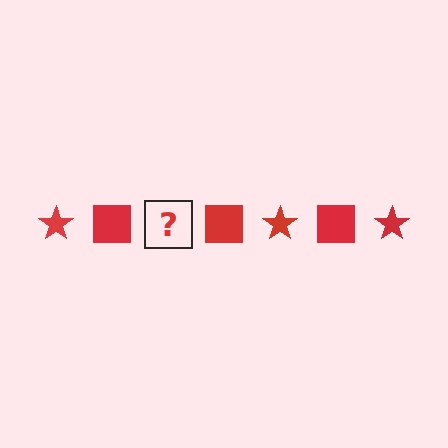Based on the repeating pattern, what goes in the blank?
The blank should be a red star.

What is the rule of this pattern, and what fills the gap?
The rule is that the pattern cycles through star, square shapes in red. The gap should be filled with a red star.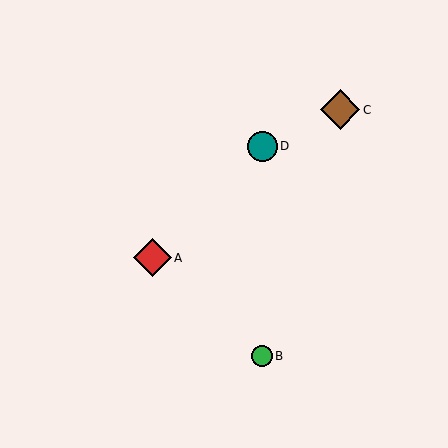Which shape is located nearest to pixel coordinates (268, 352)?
The green circle (labeled B) at (262, 356) is nearest to that location.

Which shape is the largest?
The brown diamond (labeled C) is the largest.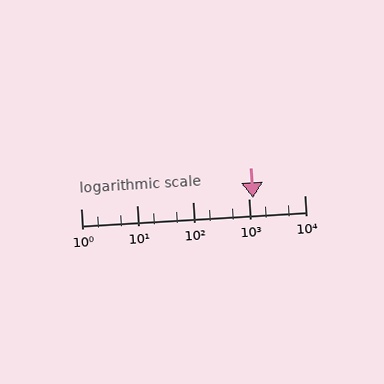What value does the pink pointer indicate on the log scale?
The pointer indicates approximately 1200.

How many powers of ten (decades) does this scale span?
The scale spans 4 decades, from 1 to 10000.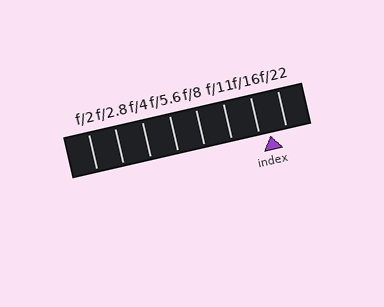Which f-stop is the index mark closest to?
The index mark is closest to f/16.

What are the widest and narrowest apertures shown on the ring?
The widest aperture shown is f/2 and the narrowest is f/22.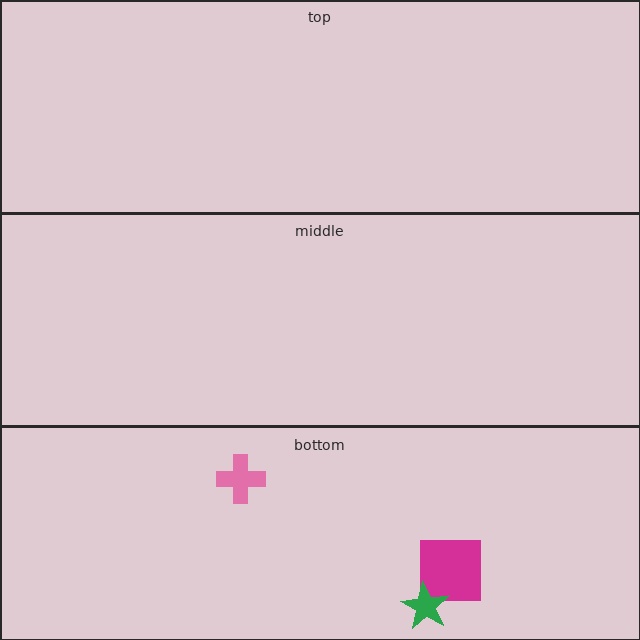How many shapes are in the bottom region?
3.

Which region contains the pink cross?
The bottom region.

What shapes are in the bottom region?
The magenta square, the pink cross, the green star.